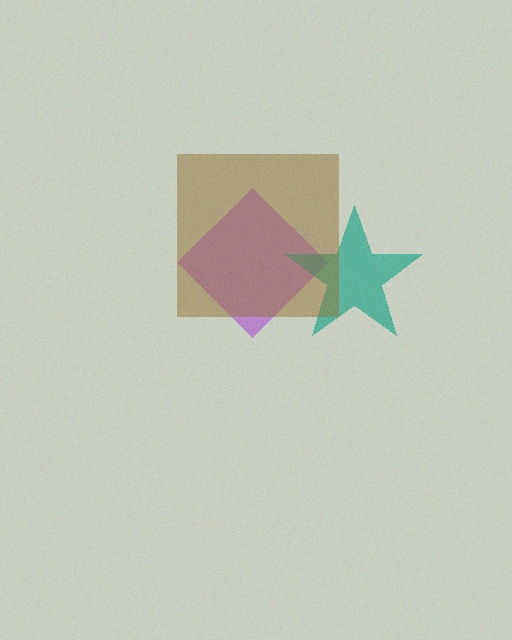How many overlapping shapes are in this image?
There are 3 overlapping shapes in the image.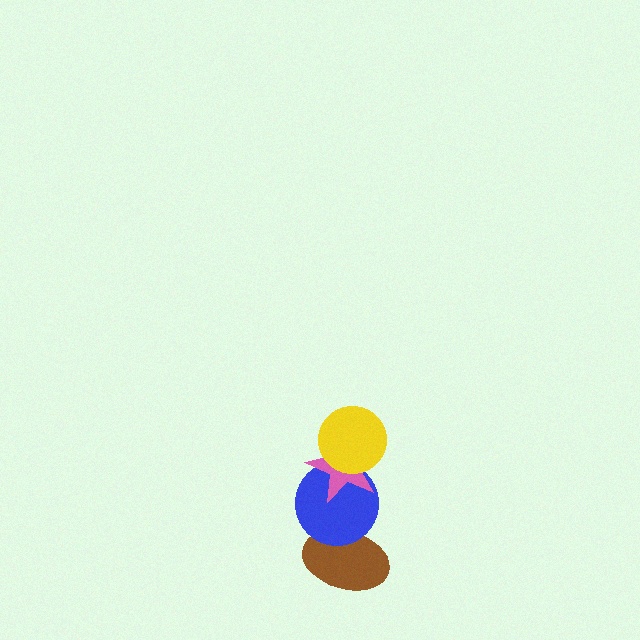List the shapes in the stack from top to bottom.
From top to bottom: the yellow circle, the pink star, the blue circle, the brown ellipse.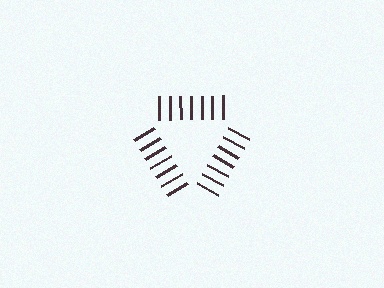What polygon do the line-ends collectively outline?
An illusory triangle — the line segments terminate on its edges but no continuous stroke is drawn.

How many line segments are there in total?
21 — 7 along each of the 3 edges.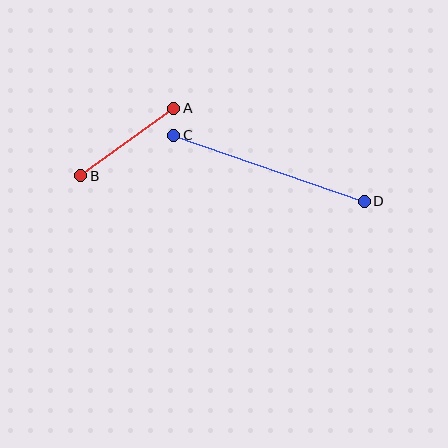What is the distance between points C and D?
The distance is approximately 202 pixels.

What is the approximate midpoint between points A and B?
The midpoint is at approximately (127, 142) pixels.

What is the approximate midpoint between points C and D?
The midpoint is at approximately (269, 168) pixels.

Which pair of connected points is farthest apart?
Points C and D are farthest apart.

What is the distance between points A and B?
The distance is approximately 115 pixels.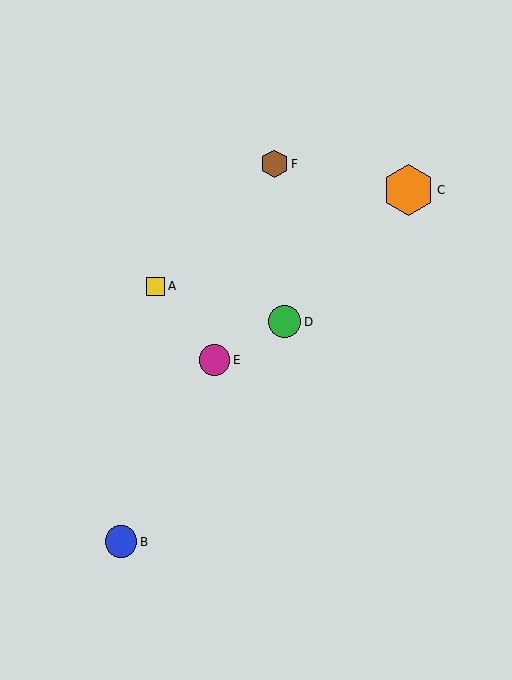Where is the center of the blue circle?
The center of the blue circle is at (121, 542).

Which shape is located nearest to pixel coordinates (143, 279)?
The yellow square (labeled A) at (156, 286) is nearest to that location.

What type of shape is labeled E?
Shape E is a magenta circle.